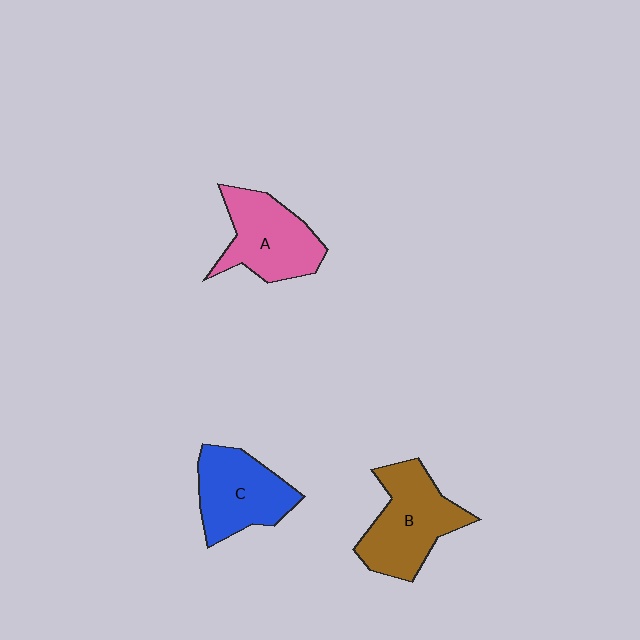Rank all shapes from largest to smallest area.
From largest to smallest: B (brown), A (pink), C (blue).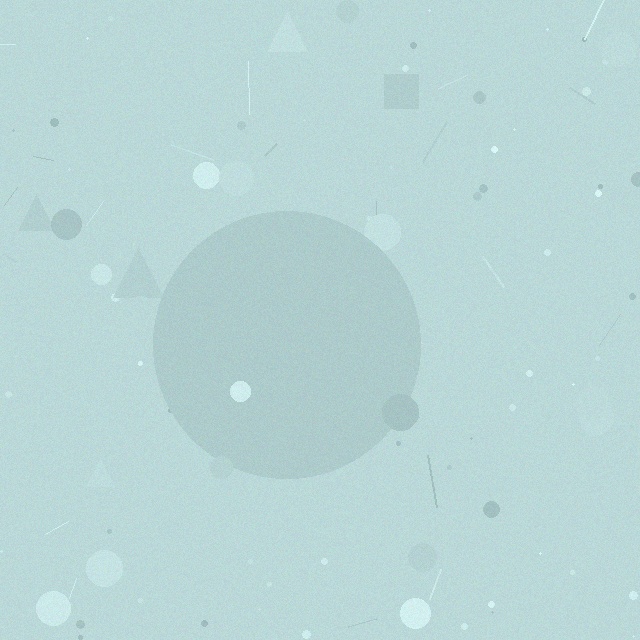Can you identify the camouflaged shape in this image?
The camouflaged shape is a circle.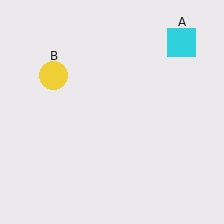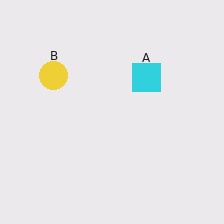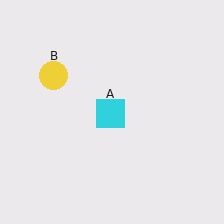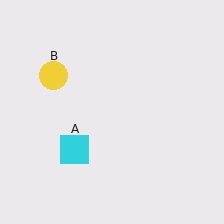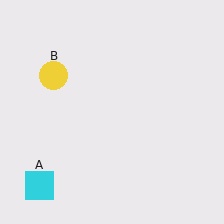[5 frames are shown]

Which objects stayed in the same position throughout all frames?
Yellow circle (object B) remained stationary.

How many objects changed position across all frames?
1 object changed position: cyan square (object A).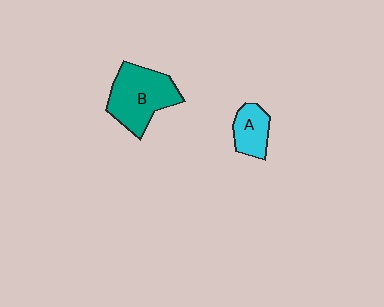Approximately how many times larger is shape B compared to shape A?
Approximately 2.1 times.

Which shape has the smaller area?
Shape A (cyan).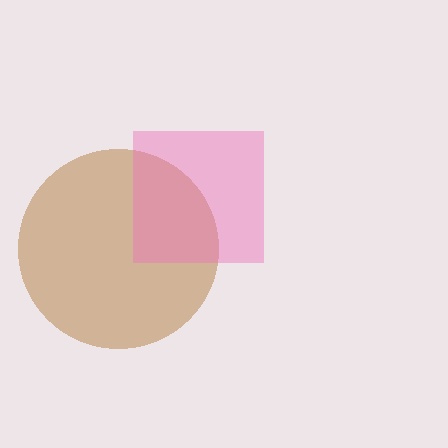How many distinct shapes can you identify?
There are 2 distinct shapes: a brown circle, a pink square.